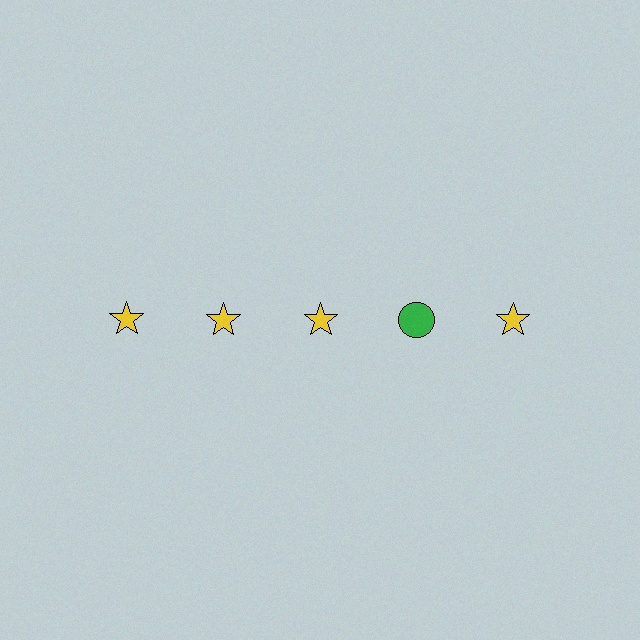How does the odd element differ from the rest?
It differs in both color (green instead of yellow) and shape (circle instead of star).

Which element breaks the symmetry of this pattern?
The green circle in the top row, second from right column breaks the symmetry. All other shapes are yellow stars.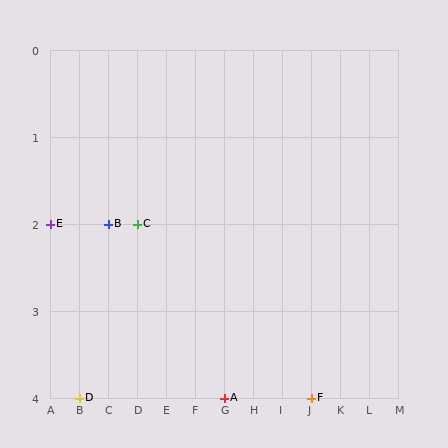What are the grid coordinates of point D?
Point D is at grid coordinates (B, 4).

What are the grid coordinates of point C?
Point C is at grid coordinates (D, 2).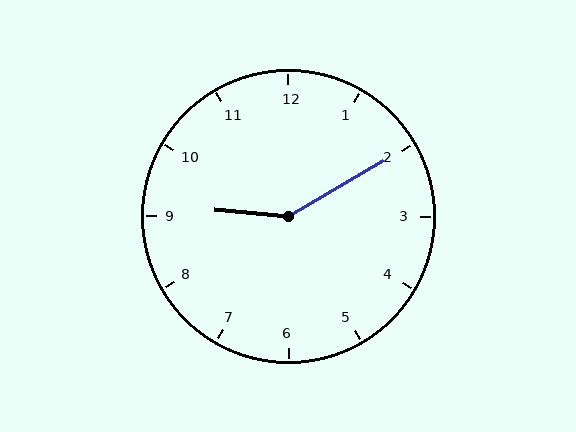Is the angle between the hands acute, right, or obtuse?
It is obtuse.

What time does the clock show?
9:10.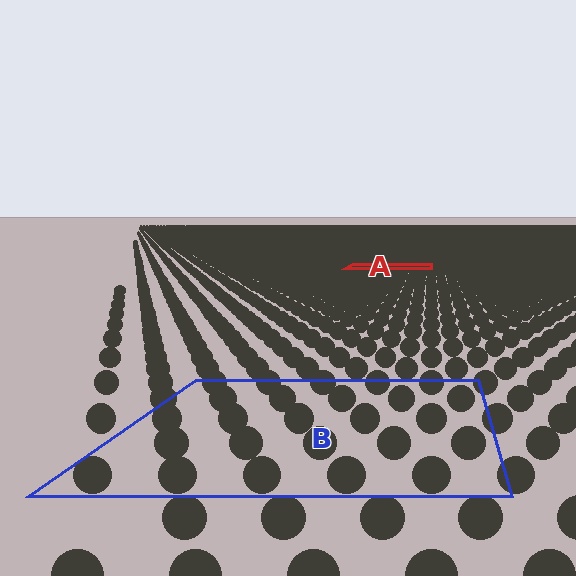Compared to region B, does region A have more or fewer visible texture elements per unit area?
Region A has more texture elements per unit area — they are packed more densely because it is farther away.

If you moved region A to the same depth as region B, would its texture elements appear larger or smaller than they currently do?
They would appear larger. At a closer depth, the same texture elements are projected at a bigger on-screen size.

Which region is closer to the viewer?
Region B is closer. The texture elements there are larger and more spread out.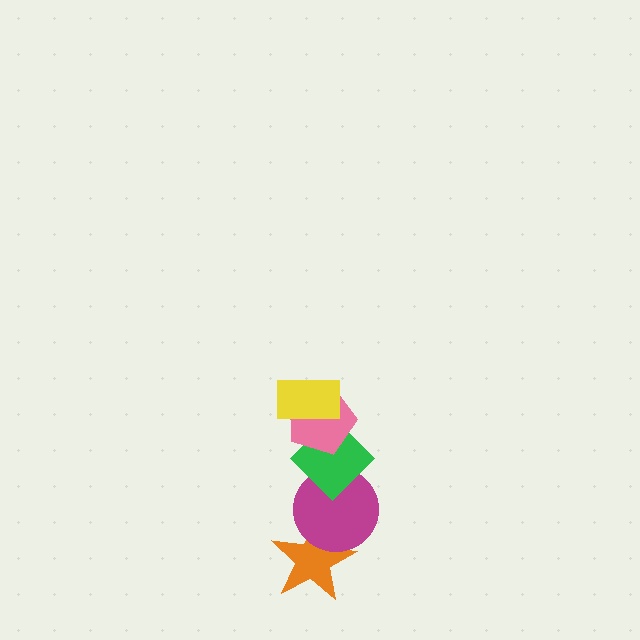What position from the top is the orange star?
The orange star is 5th from the top.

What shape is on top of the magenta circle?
The green diamond is on top of the magenta circle.